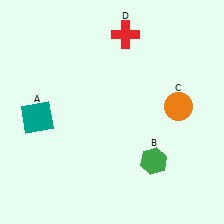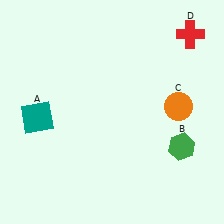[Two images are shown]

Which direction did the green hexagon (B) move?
The green hexagon (B) moved right.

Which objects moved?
The objects that moved are: the green hexagon (B), the red cross (D).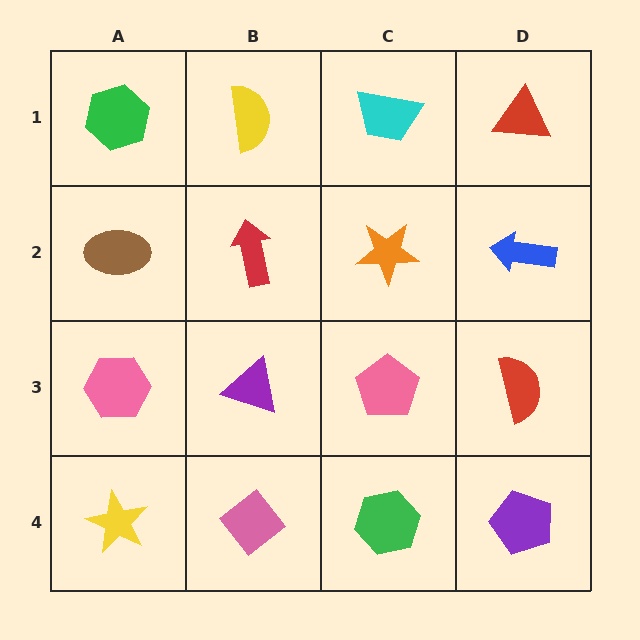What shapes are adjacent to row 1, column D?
A blue arrow (row 2, column D), a cyan trapezoid (row 1, column C).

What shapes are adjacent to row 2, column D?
A red triangle (row 1, column D), a red semicircle (row 3, column D), an orange star (row 2, column C).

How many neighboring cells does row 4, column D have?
2.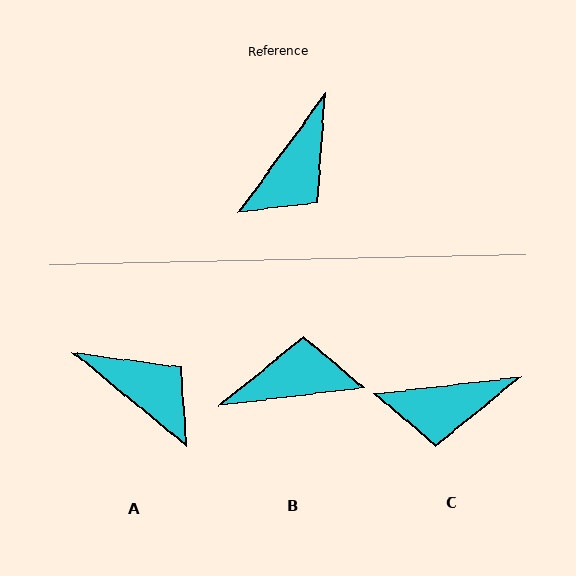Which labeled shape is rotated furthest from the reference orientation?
B, about 133 degrees away.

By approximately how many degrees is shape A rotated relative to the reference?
Approximately 87 degrees counter-clockwise.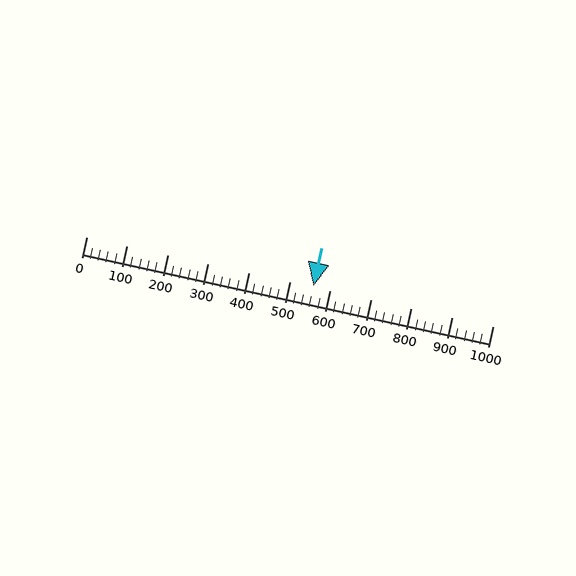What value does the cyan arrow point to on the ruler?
The cyan arrow points to approximately 560.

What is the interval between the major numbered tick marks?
The major tick marks are spaced 100 units apart.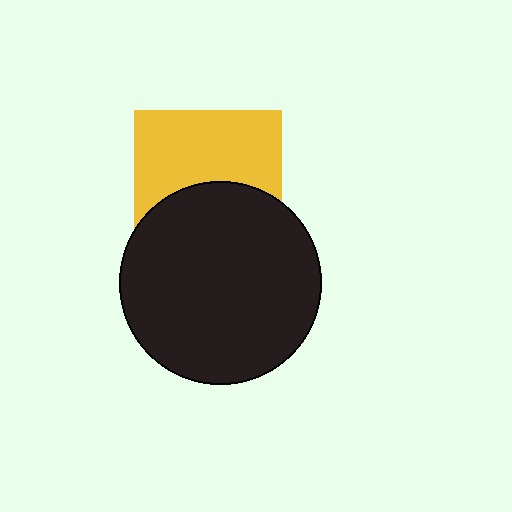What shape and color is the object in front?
The object in front is a black circle.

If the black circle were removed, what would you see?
You would see the complete yellow square.